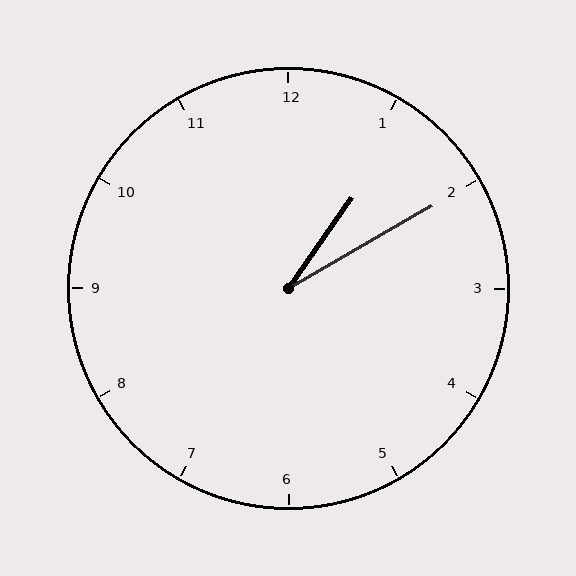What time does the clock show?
1:10.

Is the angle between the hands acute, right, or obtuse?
It is acute.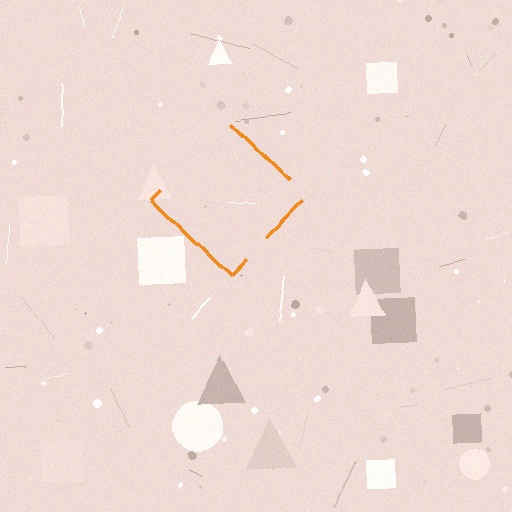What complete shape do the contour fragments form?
The contour fragments form a diamond.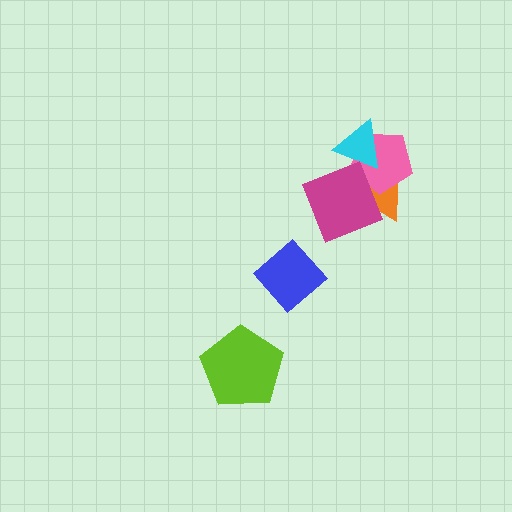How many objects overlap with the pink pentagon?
3 objects overlap with the pink pentagon.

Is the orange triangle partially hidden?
Yes, it is partially covered by another shape.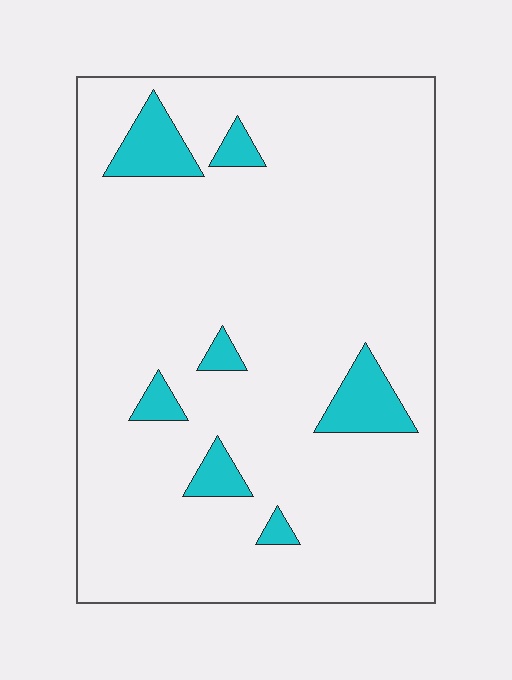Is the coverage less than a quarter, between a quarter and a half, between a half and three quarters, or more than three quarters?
Less than a quarter.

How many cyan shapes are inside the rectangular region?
7.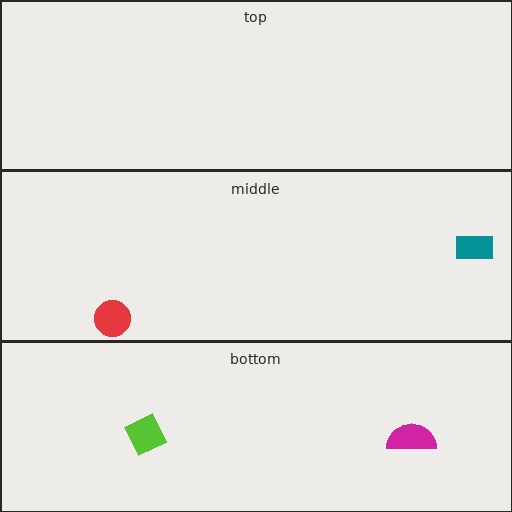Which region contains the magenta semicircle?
The bottom region.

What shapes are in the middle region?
The red circle, the teal rectangle.